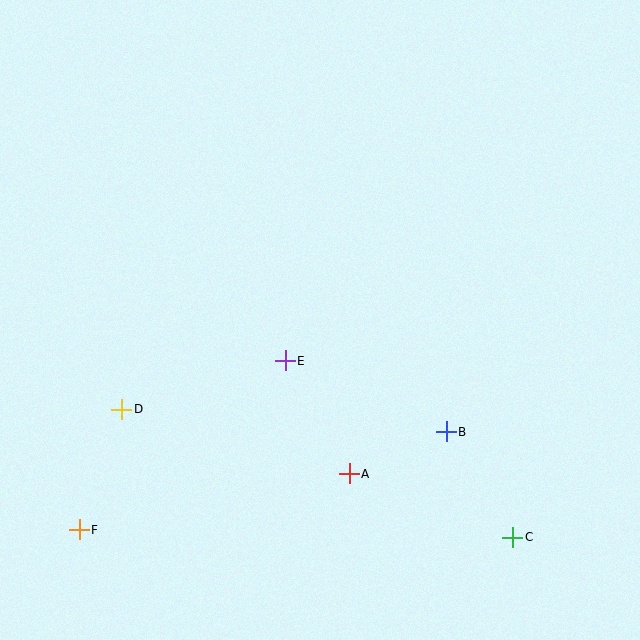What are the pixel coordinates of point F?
Point F is at (79, 530).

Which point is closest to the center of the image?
Point E at (285, 361) is closest to the center.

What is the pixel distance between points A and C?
The distance between A and C is 175 pixels.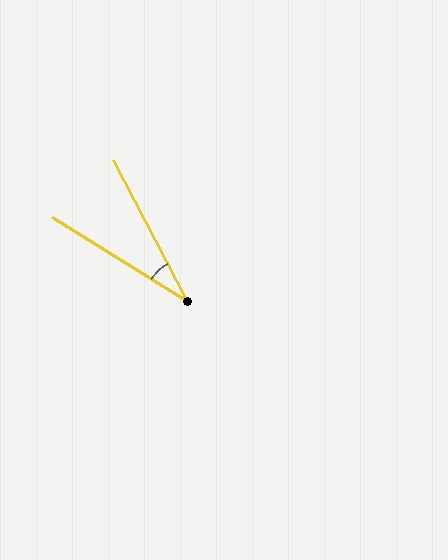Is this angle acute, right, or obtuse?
It is acute.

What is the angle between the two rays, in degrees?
Approximately 30 degrees.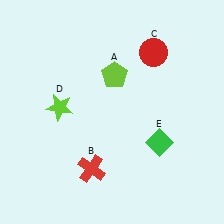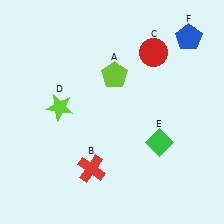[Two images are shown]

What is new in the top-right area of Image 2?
A blue pentagon (F) was added in the top-right area of Image 2.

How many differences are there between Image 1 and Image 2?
There is 1 difference between the two images.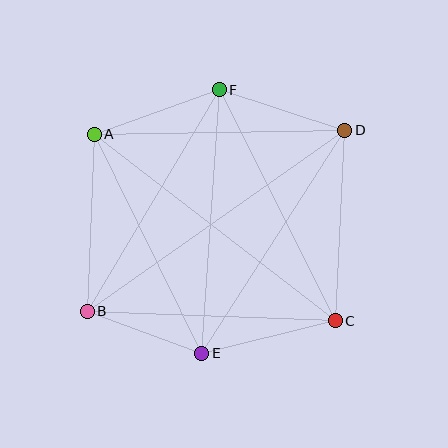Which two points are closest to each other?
Points B and E are closest to each other.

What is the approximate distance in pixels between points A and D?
The distance between A and D is approximately 250 pixels.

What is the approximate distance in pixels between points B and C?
The distance between B and C is approximately 248 pixels.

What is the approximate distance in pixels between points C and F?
The distance between C and F is approximately 258 pixels.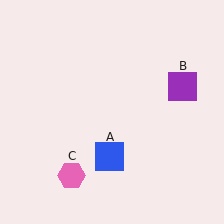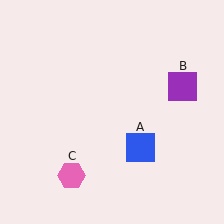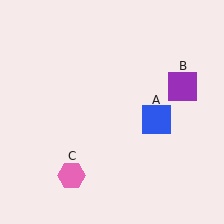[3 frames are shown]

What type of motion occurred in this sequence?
The blue square (object A) rotated counterclockwise around the center of the scene.